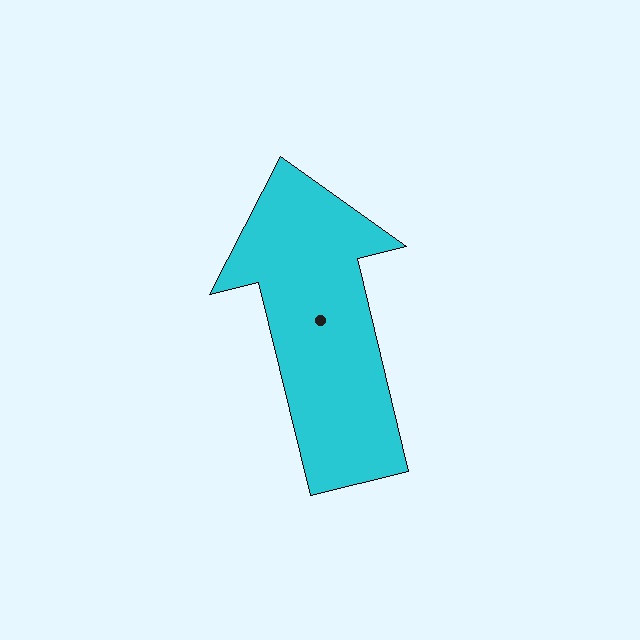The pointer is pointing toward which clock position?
Roughly 12 o'clock.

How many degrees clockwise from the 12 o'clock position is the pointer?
Approximately 346 degrees.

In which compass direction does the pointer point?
North.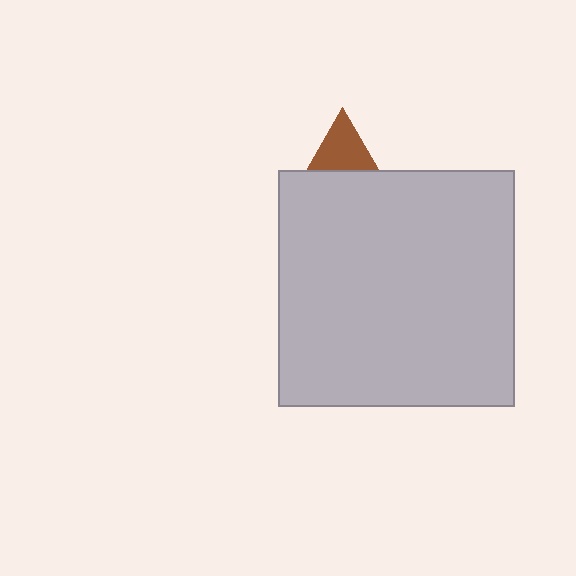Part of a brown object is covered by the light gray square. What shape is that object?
It is a triangle.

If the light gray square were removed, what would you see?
You would see the complete brown triangle.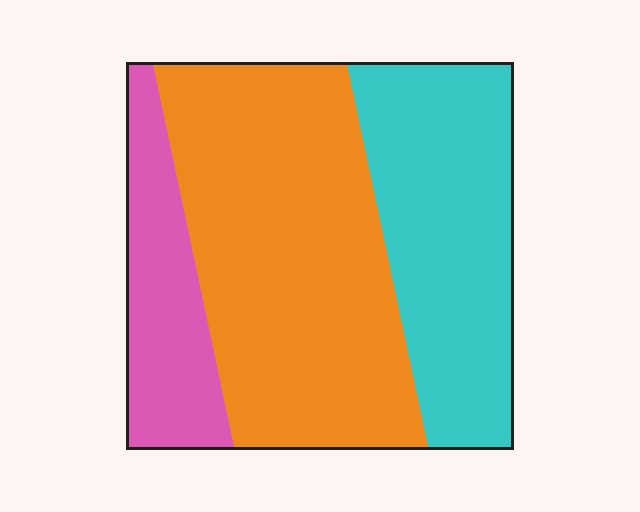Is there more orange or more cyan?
Orange.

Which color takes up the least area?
Pink, at roughly 15%.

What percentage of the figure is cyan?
Cyan takes up about one third (1/3) of the figure.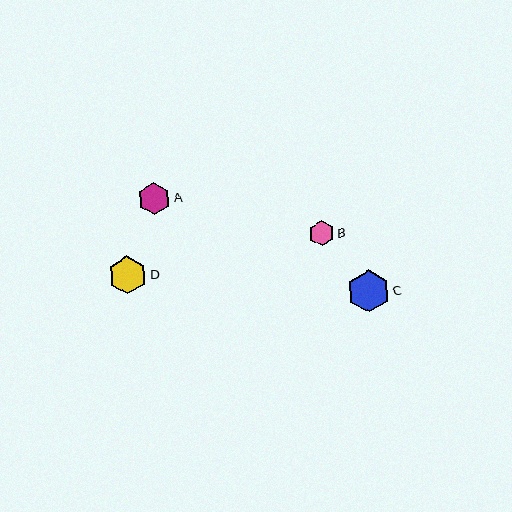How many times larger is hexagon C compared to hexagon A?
Hexagon C is approximately 1.3 times the size of hexagon A.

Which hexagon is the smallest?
Hexagon B is the smallest with a size of approximately 25 pixels.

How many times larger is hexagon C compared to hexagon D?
Hexagon C is approximately 1.1 times the size of hexagon D.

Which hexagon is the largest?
Hexagon C is the largest with a size of approximately 42 pixels.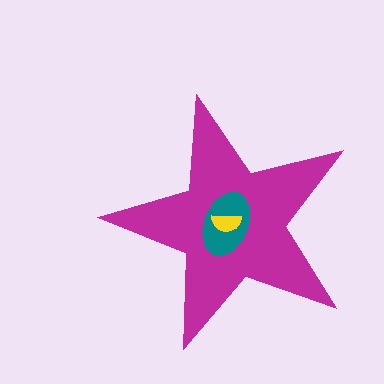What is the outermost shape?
The magenta star.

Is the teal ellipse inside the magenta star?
Yes.